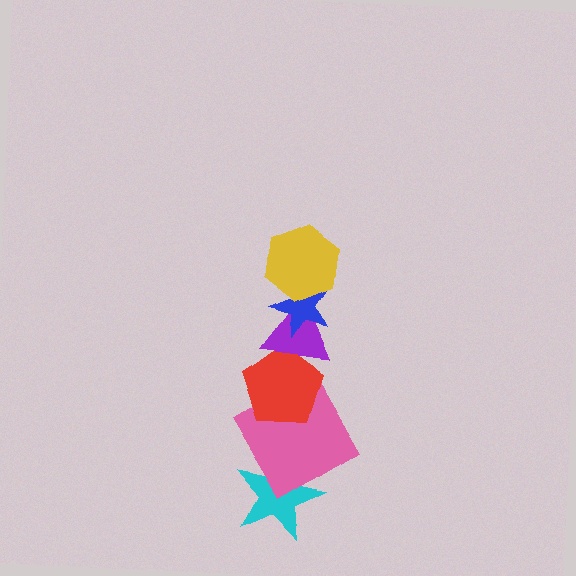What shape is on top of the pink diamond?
The red pentagon is on top of the pink diamond.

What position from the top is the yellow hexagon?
The yellow hexagon is 1st from the top.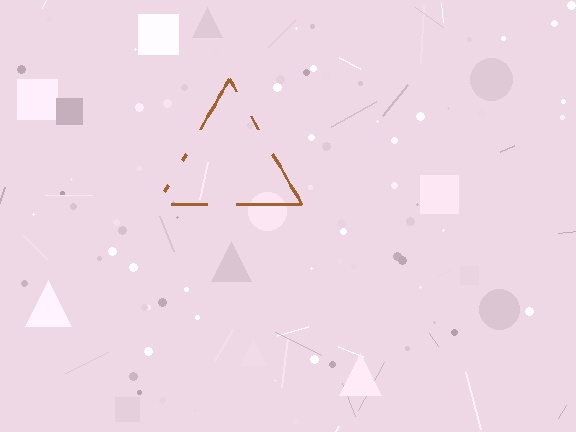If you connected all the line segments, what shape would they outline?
They would outline a triangle.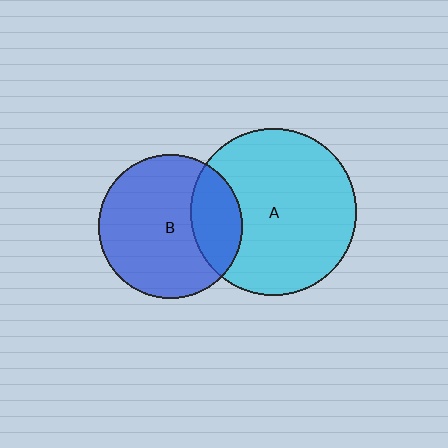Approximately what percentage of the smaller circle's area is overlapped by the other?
Approximately 25%.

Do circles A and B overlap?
Yes.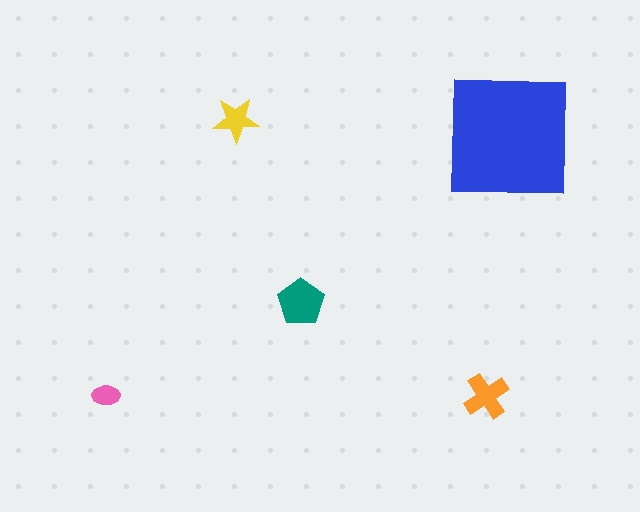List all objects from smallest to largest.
The pink ellipse, the yellow star, the orange cross, the teal pentagon, the blue square.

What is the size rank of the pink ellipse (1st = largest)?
5th.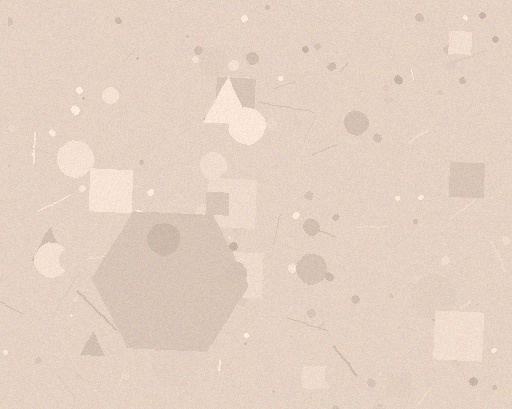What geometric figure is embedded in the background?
A hexagon is embedded in the background.